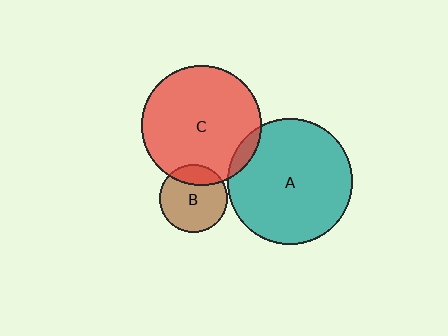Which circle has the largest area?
Circle A (teal).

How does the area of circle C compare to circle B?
Approximately 3.1 times.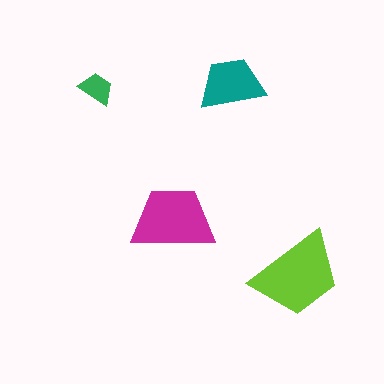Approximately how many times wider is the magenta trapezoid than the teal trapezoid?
About 1.5 times wider.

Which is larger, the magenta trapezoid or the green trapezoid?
The magenta one.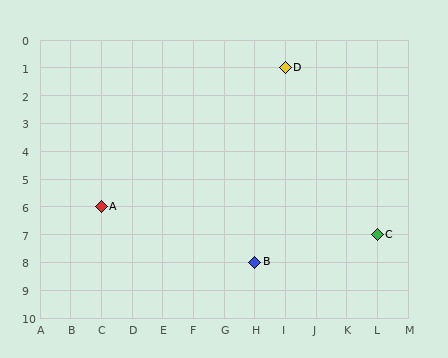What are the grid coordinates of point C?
Point C is at grid coordinates (L, 7).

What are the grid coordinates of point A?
Point A is at grid coordinates (C, 6).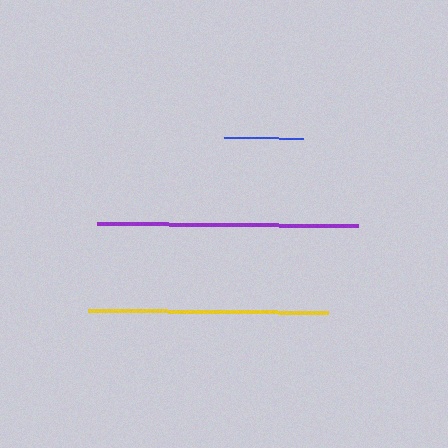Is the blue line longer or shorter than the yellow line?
The yellow line is longer than the blue line.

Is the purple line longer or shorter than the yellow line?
The purple line is longer than the yellow line.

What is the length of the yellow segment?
The yellow segment is approximately 240 pixels long.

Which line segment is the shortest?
The blue line is the shortest at approximately 79 pixels.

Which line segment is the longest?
The purple line is the longest at approximately 261 pixels.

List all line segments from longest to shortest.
From longest to shortest: purple, yellow, blue.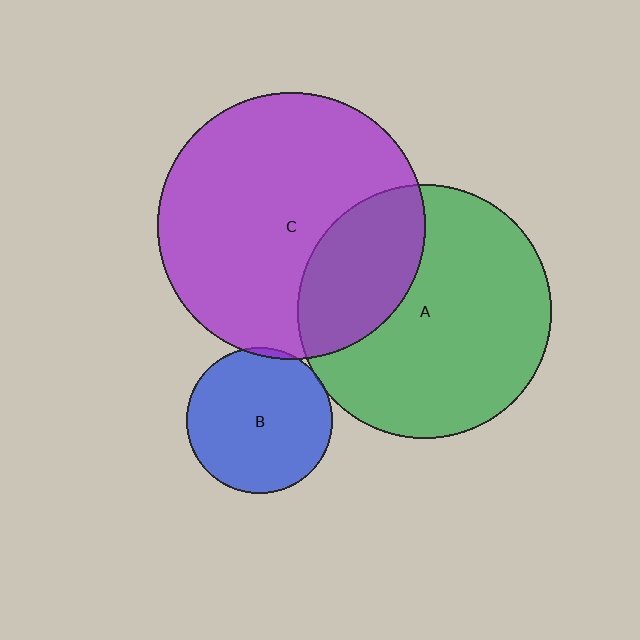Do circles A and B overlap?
Yes.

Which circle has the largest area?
Circle C (purple).